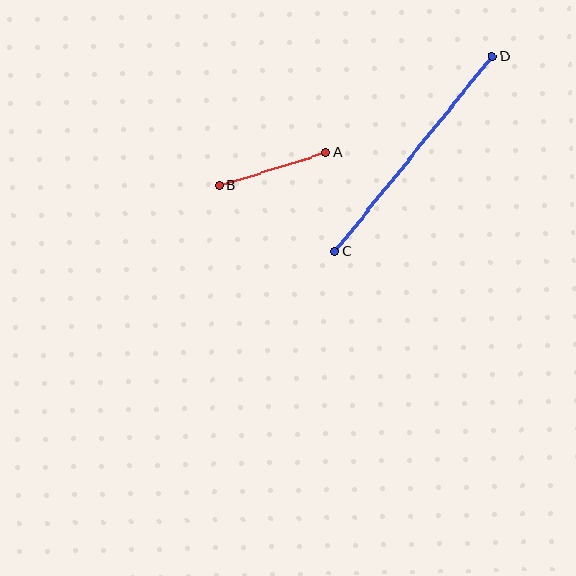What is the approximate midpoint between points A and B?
The midpoint is at approximately (273, 169) pixels.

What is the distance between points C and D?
The distance is approximately 251 pixels.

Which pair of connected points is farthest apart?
Points C and D are farthest apart.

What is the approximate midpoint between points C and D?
The midpoint is at approximately (414, 154) pixels.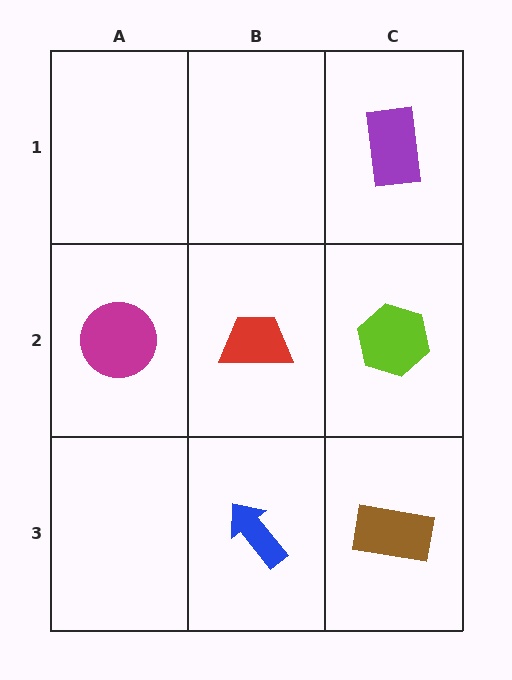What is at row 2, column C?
A lime hexagon.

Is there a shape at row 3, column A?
No, that cell is empty.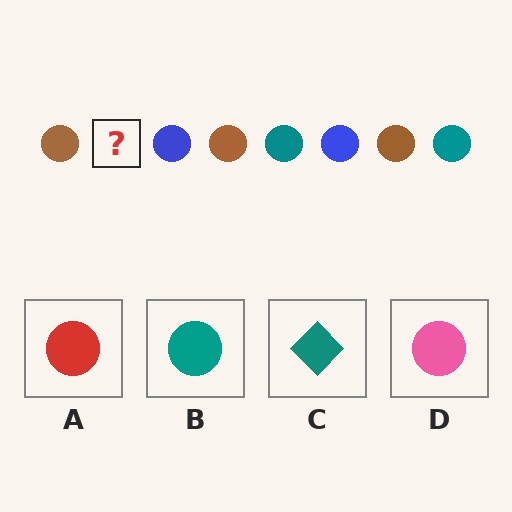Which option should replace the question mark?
Option B.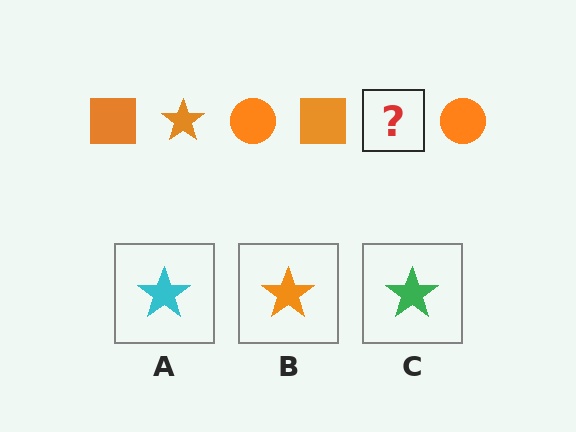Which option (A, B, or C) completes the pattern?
B.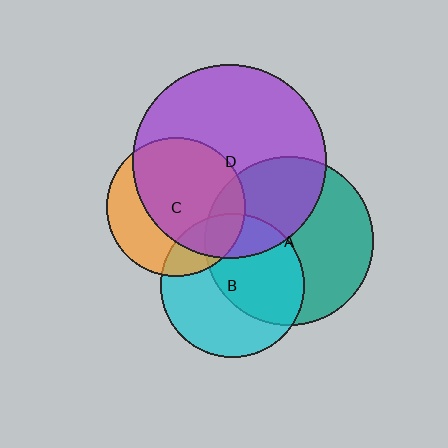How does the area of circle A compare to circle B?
Approximately 1.4 times.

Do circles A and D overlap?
Yes.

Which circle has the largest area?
Circle D (purple).